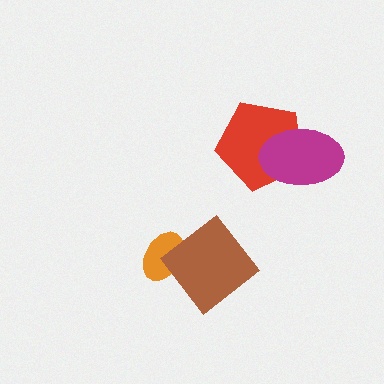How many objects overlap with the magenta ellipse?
1 object overlaps with the magenta ellipse.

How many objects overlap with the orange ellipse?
1 object overlaps with the orange ellipse.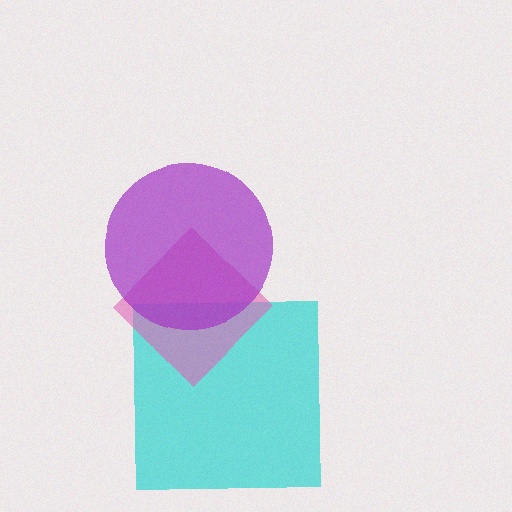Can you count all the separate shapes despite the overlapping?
Yes, there are 3 separate shapes.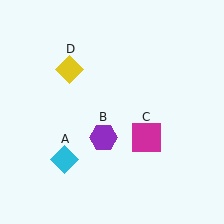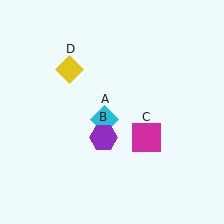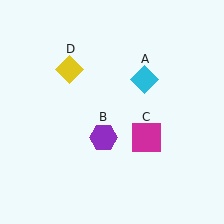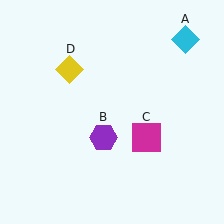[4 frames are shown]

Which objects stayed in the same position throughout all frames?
Purple hexagon (object B) and magenta square (object C) and yellow diamond (object D) remained stationary.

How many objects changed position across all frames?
1 object changed position: cyan diamond (object A).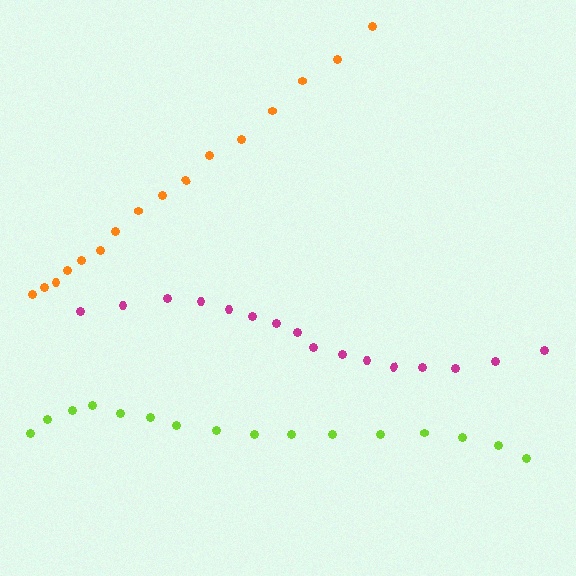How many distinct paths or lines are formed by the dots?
There are 3 distinct paths.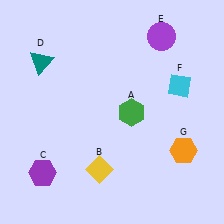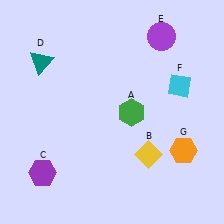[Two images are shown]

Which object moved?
The yellow diamond (B) moved right.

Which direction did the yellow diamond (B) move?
The yellow diamond (B) moved right.